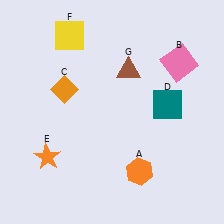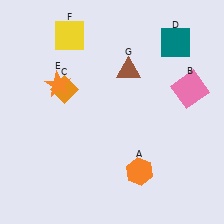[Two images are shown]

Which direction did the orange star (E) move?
The orange star (E) moved up.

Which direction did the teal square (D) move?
The teal square (D) moved up.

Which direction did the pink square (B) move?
The pink square (B) moved down.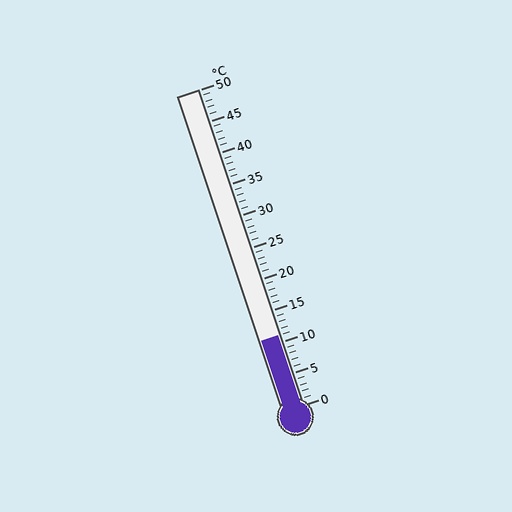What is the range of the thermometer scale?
The thermometer scale ranges from 0°C to 50°C.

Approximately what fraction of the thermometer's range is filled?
The thermometer is filled to approximately 20% of its range.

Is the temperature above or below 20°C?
The temperature is below 20°C.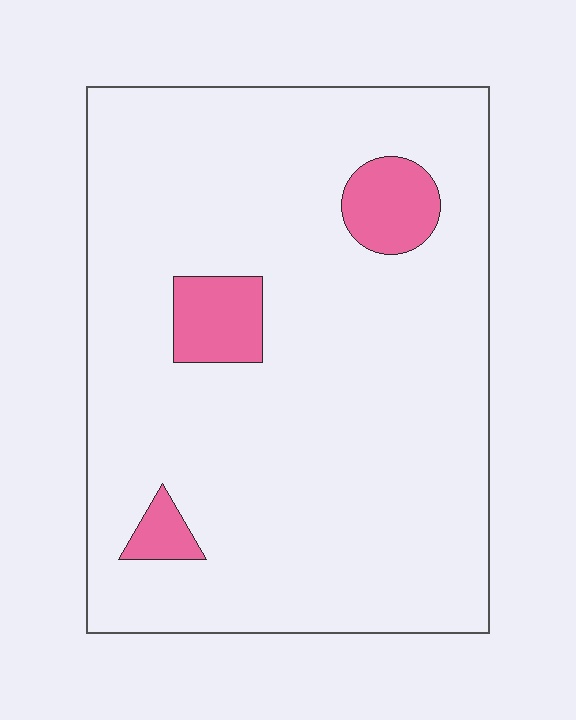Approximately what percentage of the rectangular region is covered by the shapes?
Approximately 10%.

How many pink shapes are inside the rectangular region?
3.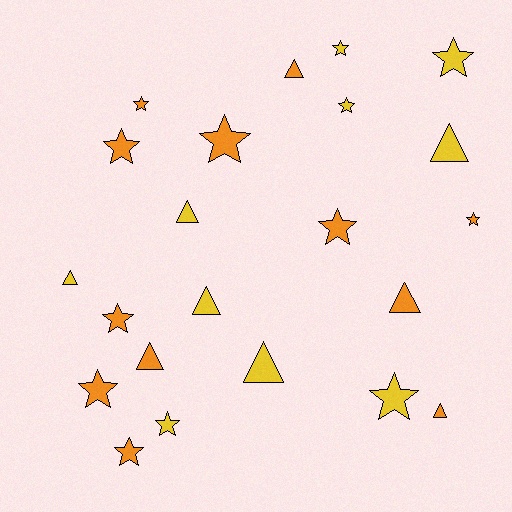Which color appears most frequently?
Orange, with 12 objects.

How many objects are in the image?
There are 22 objects.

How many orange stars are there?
There are 8 orange stars.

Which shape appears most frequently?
Star, with 13 objects.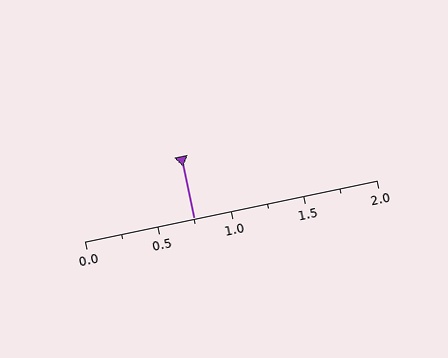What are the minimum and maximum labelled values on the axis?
The axis runs from 0.0 to 2.0.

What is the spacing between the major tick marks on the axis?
The major ticks are spaced 0.5 apart.